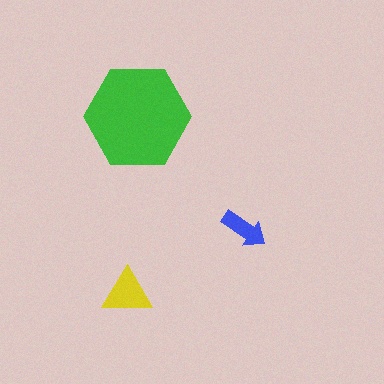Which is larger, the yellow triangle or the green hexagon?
The green hexagon.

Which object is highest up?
The green hexagon is topmost.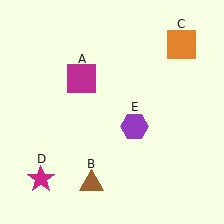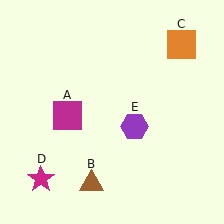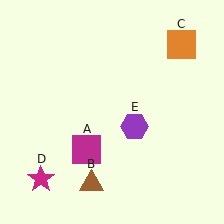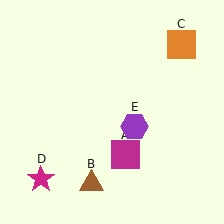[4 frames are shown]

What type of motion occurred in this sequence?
The magenta square (object A) rotated counterclockwise around the center of the scene.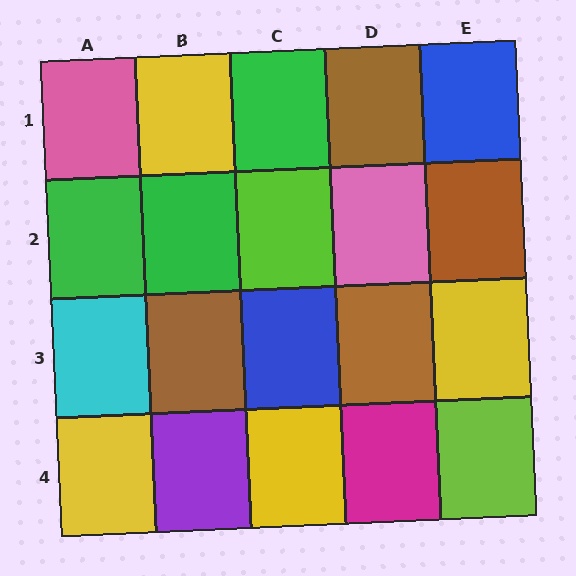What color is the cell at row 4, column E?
Lime.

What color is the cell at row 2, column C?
Lime.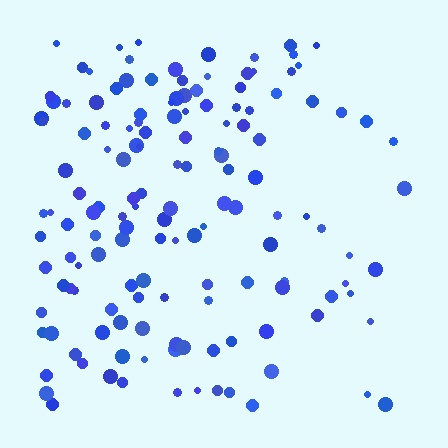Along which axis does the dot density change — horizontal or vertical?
Horizontal.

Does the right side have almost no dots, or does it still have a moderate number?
Still a moderate number, just noticeably fewer than the left.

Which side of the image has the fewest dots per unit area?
The right.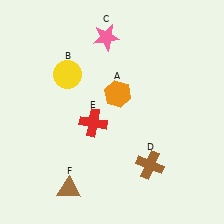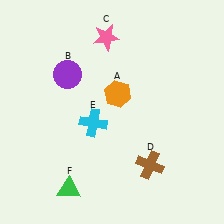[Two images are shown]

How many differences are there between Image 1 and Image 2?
There are 3 differences between the two images.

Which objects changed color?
B changed from yellow to purple. E changed from red to cyan. F changed from brown to green.